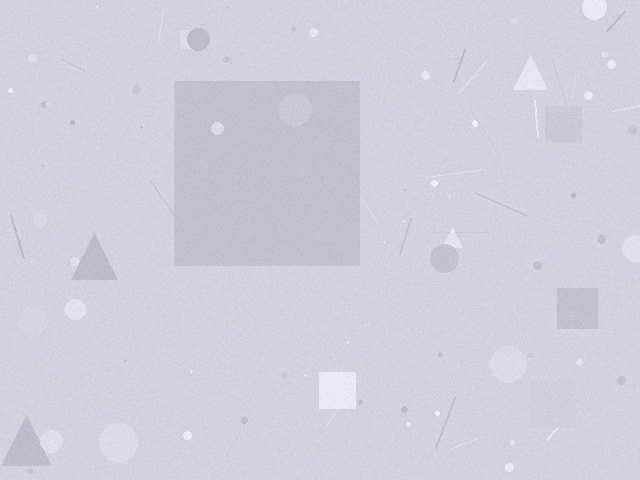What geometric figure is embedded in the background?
A square is embedded in the background.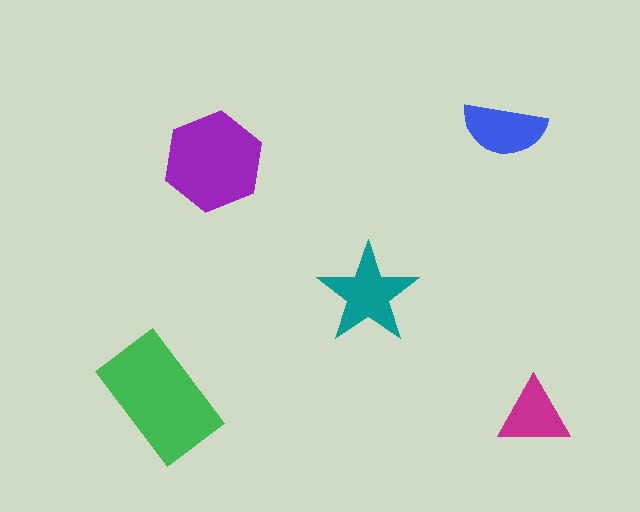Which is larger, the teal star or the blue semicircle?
The teal star.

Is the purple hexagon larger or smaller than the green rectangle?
Smaller.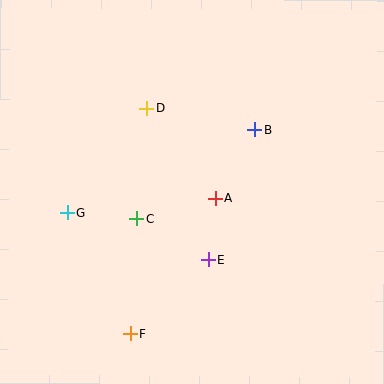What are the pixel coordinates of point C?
Point C is at (137, 219).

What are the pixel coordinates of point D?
Point D is at (147, 108).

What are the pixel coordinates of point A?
Point A is at (215, 198).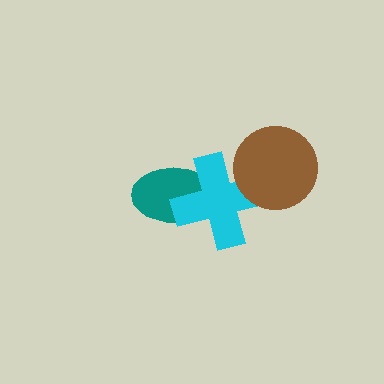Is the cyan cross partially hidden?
Yes, it is partially covered by another shape.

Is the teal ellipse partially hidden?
Yes, it is partially covered by another shape.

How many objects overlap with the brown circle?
1 object overlaps with the brown circle.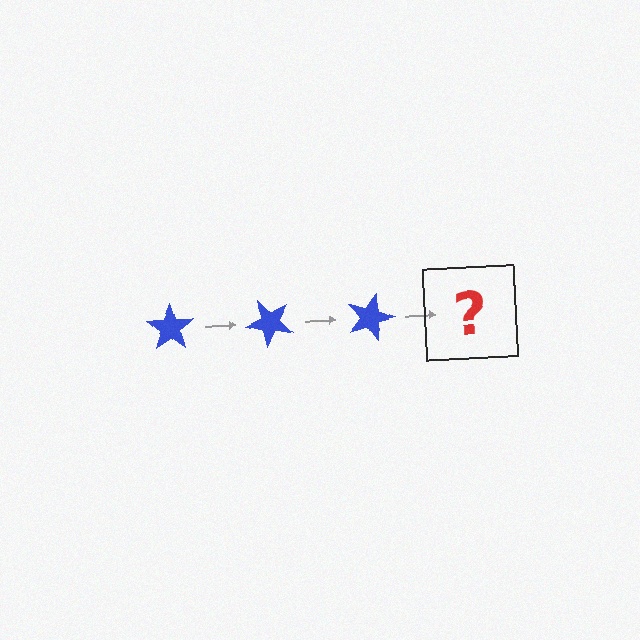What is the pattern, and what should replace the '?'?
The pattern is that the star rotates 45 degrees each step. The '?' should be a blue star rotated 135 degrees.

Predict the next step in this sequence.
The next step is a blue star rotated 135 degrees.